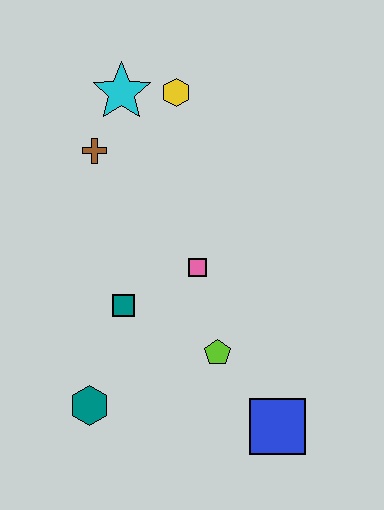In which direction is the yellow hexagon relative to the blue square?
The yellow hexagon is above the blue square.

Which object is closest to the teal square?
The pink square is closest to the teal square.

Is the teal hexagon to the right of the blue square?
No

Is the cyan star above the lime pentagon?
Yes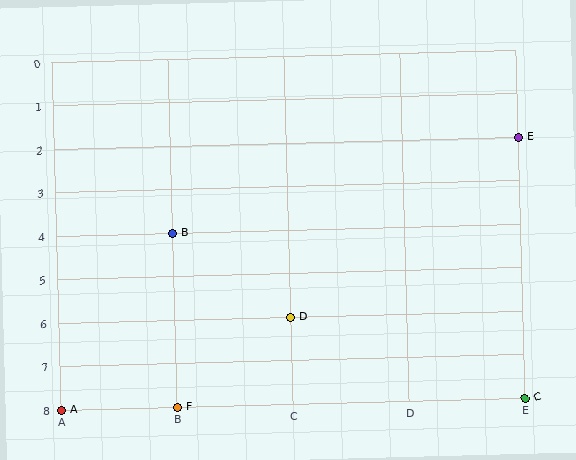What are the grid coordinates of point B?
Point B is at grid coordinates (B, 4).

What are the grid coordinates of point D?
Point D is at grid coordinates (C, 6).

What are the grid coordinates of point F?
Point F is at grid coordinates (B, 8).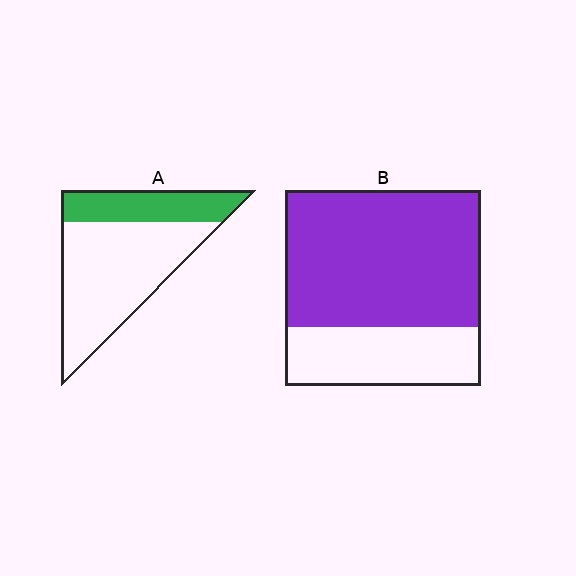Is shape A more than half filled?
No.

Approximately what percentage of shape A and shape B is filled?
A is approximately 30% and B is approximately 70%.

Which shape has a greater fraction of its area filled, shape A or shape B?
Shape B.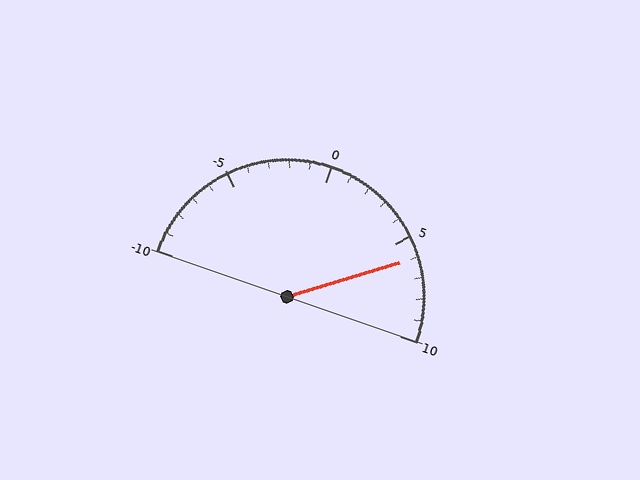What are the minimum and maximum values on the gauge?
The gauge ranges from -10 to 10.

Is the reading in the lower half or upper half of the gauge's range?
The reading is in the upper half of the range (-10 to 10).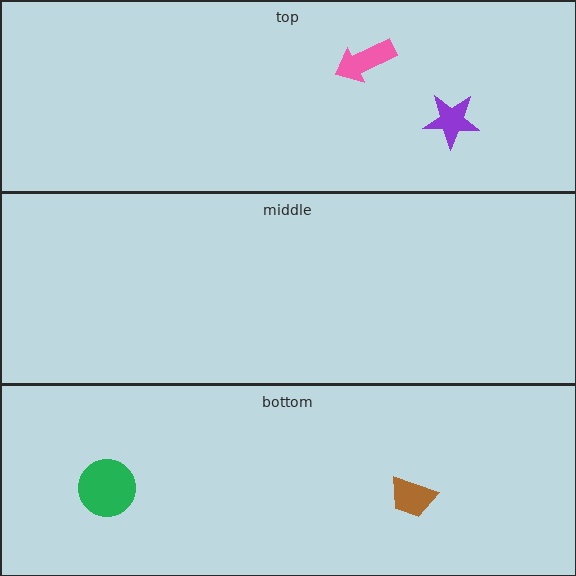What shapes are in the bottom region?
The brown trapezoid, the green circle.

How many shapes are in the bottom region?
2.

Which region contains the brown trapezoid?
The bottom region.